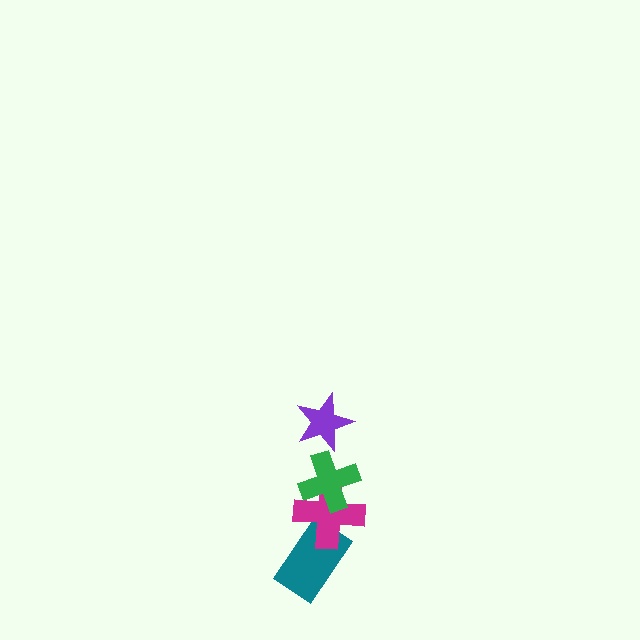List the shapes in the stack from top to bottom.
From top to bottom: the purple star, the green cross, the magenta cross, the teal rectangle.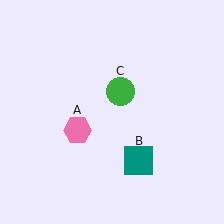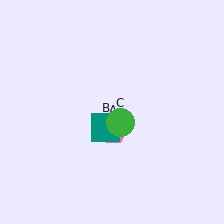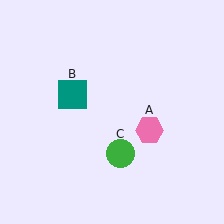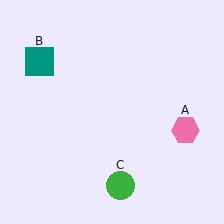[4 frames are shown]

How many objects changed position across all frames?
3 objects changed position: pink hexagon (object A), teal square (object B), green circle (object C).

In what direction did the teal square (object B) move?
The teal square (object B) moved up and to the left.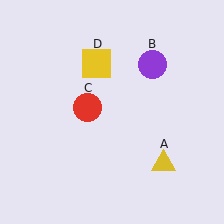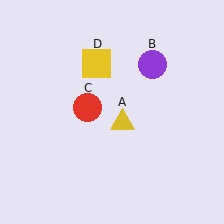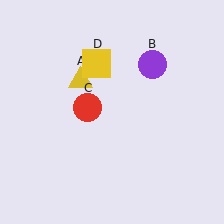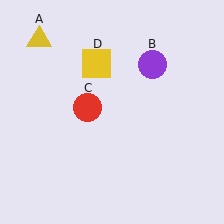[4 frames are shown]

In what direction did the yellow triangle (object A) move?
The yellow triangle (object A) moved up and to the left.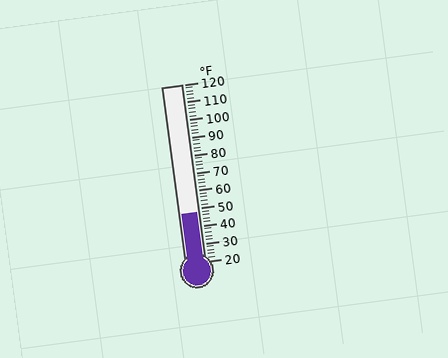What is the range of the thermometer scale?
The thermometer scale ranges from 20°F to 120°F.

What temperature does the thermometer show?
The thermometer shows approximately 48°F.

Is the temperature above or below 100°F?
The temperature is below 100°F.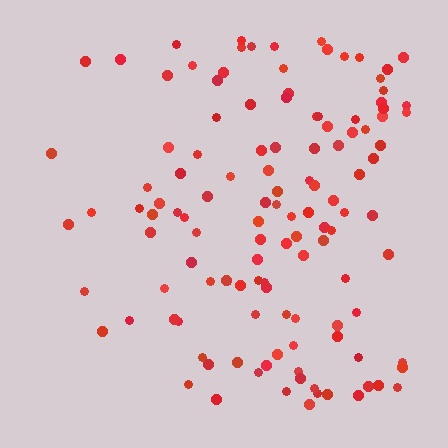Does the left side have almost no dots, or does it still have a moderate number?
Still a moderate number, just noticeably fewer than the right.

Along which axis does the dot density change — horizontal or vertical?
Horizontal.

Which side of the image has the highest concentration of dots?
The right.